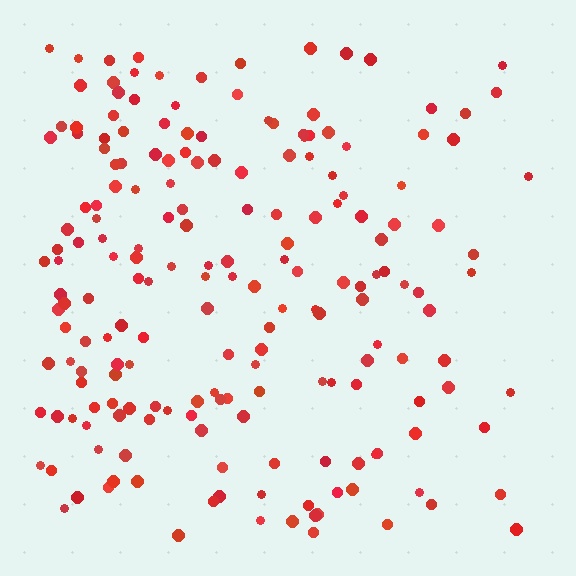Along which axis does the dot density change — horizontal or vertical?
Horizontal.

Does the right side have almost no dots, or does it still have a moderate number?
Still a moderate number, just noticeably fewer than the left.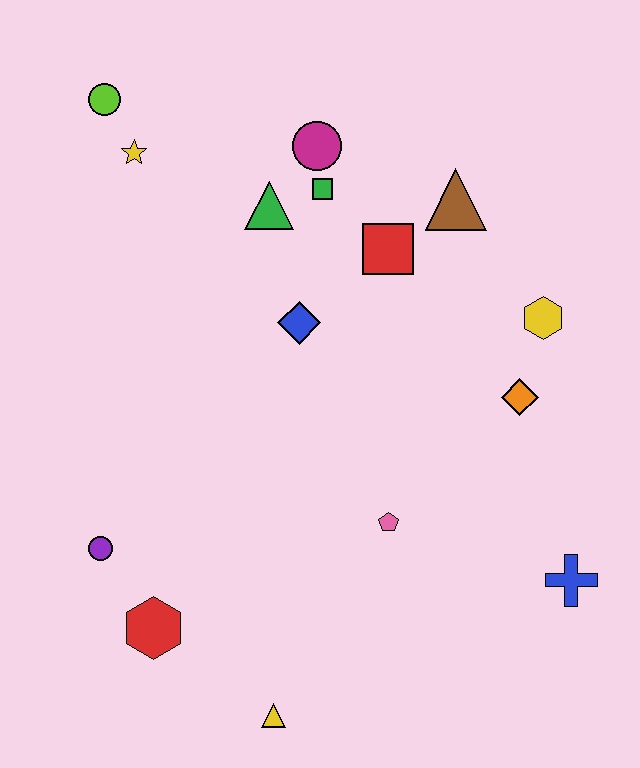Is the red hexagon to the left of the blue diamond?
Yes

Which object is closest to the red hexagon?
The purple circle is closest to the red hexagon.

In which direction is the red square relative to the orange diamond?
The red square is above the orange diamond.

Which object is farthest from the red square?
The yellow triangle is farthest from the red square.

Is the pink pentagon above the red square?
No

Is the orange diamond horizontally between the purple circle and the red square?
No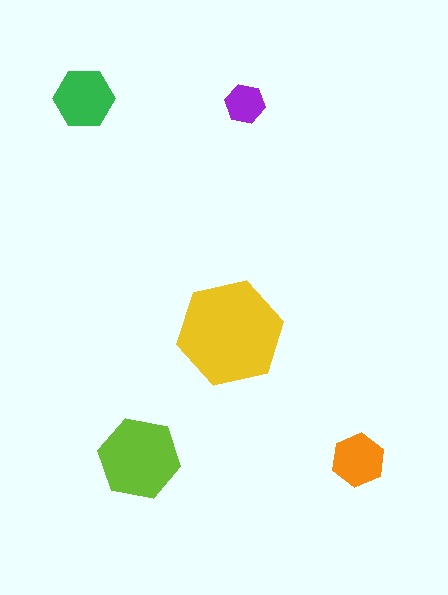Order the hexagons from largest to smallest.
the yellow one, the lime one, the green one, the orange one, the purple one.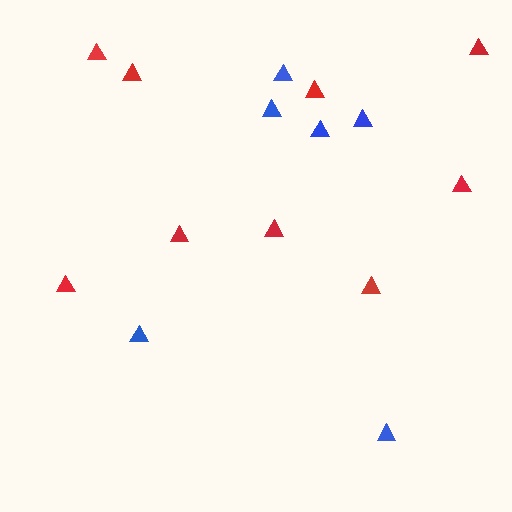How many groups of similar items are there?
There are 2 groups: one group of red triangles (9) and one group of blue triangles (6).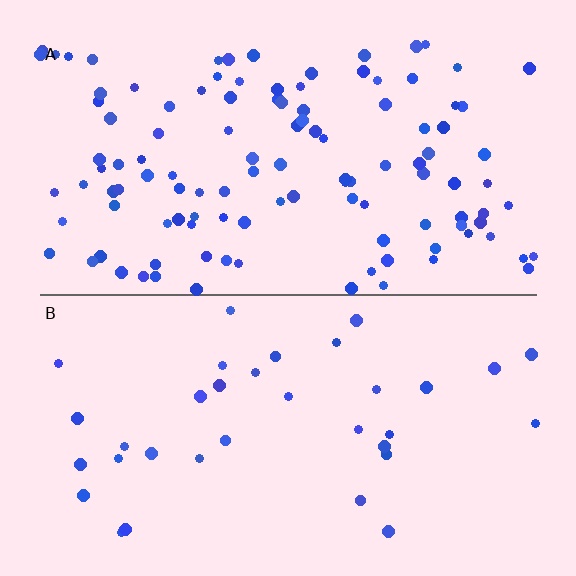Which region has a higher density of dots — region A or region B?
A (the top).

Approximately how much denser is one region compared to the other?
Approximately 3.3× — region A over region B.